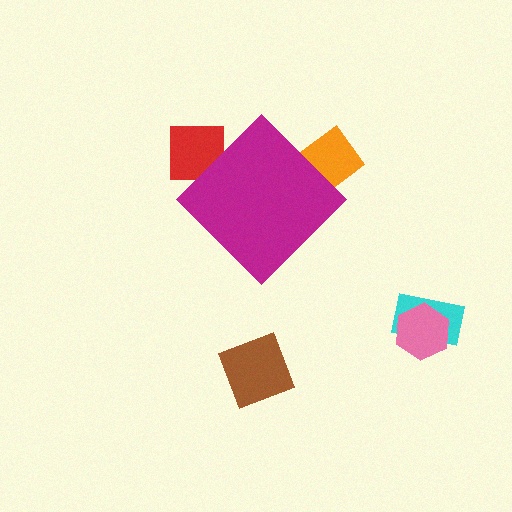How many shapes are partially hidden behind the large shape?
2 shapes are partially hidden.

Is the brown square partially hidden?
No, the brown square is fully visible.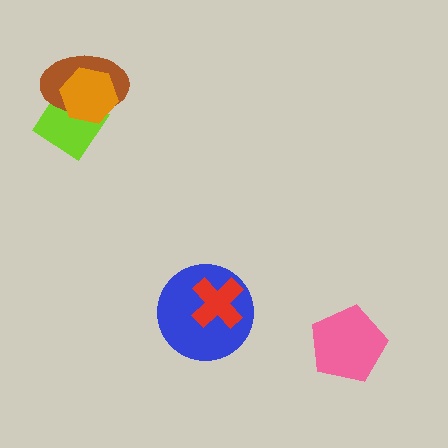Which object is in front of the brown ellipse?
The orange hexagon is in front of the brown ellipse.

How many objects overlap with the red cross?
1 object overlaps with the red cross.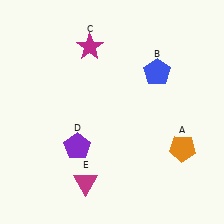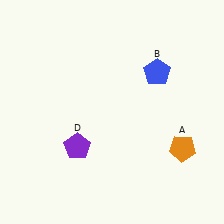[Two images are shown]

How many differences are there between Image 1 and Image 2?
There are 2 differences between the two images.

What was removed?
The magenta triangle (E), the magenta star (C) were removed in Image 2.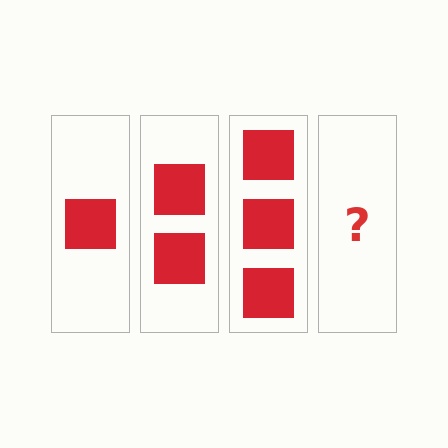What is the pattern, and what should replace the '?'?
The pattern is that each step adds one more square. The '?' should be 4 squares.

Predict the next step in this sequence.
The next step is 4 squares.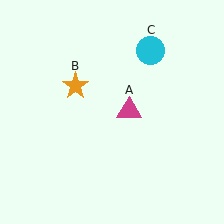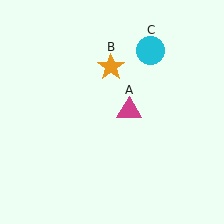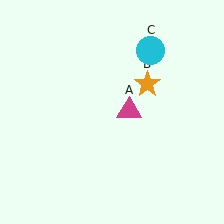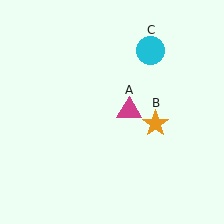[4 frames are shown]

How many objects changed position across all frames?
1 object changed position: orange star (object B).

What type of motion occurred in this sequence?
The orange star (object B) rotated clockwise around the center of the scene.